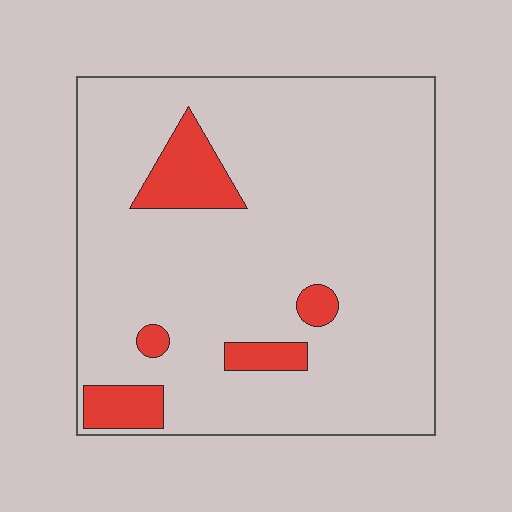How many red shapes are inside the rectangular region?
5.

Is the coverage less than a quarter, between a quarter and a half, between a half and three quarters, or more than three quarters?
Less than a quarter.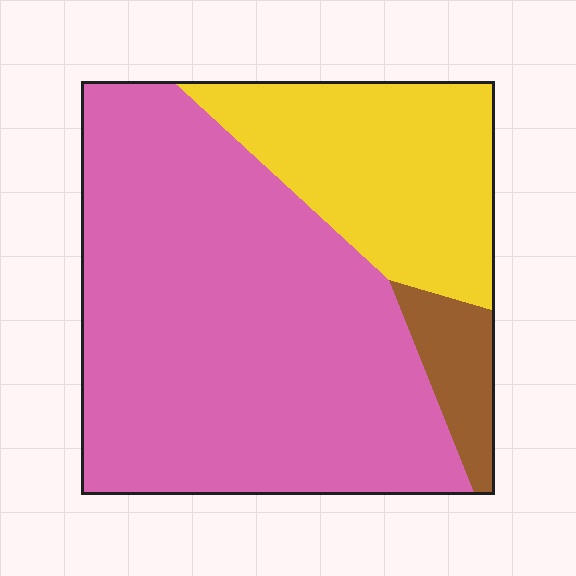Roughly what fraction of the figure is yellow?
Yellow covers about 25% of the figure.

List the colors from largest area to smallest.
From largest to smallest: pink, yellow, brown.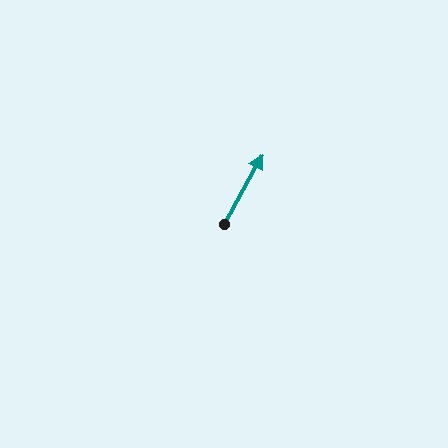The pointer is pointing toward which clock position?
Roughly 1 o'clock.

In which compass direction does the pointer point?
Northeast.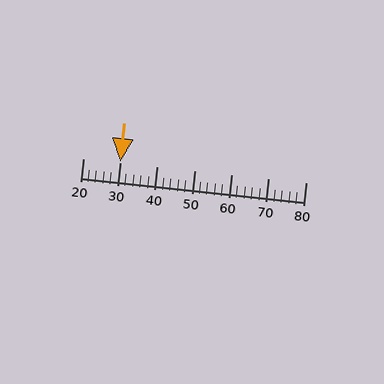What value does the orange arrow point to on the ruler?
The orange arrow points to approximately 30.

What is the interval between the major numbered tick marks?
The major tick marks are spaced 10 units apart.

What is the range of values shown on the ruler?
The ruler shows values from 20 to 80.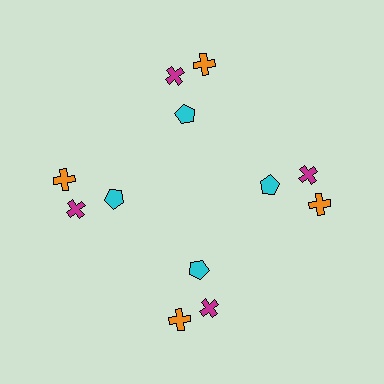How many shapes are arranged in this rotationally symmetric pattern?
There are 12 shapes, arranged in 4 groups of 3.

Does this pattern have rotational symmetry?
Yes, this pattern has 4-fold rotational symmetry. It looks the same after rotating 90 degrees around the center.